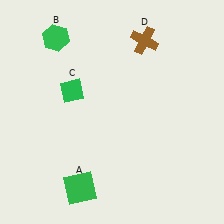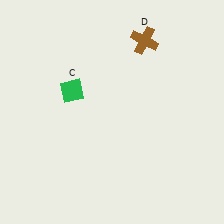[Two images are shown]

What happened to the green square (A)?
The green square (A) was removed in Image 2. It was in the bottom-left area of Image 1.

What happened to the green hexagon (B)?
The green hexagon (B) was removed in Image 2. It was in the top-left area of Image 1.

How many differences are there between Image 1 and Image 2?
There are 2 differences between the two images.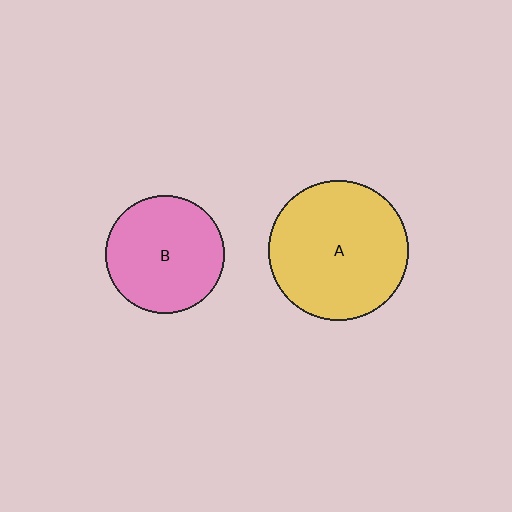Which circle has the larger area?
Circle A (yellow).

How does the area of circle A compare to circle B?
Approximately 1.4 times.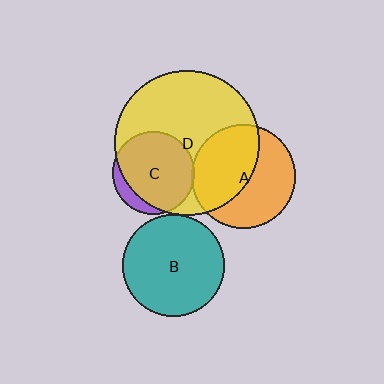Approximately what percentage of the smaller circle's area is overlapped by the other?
Approximately 50%.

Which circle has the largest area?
Circle D (yellow).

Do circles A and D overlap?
Yes.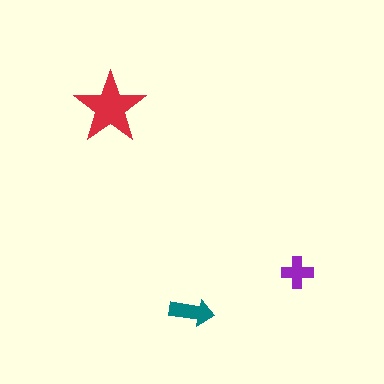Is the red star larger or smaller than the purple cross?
Larger.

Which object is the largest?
The red star.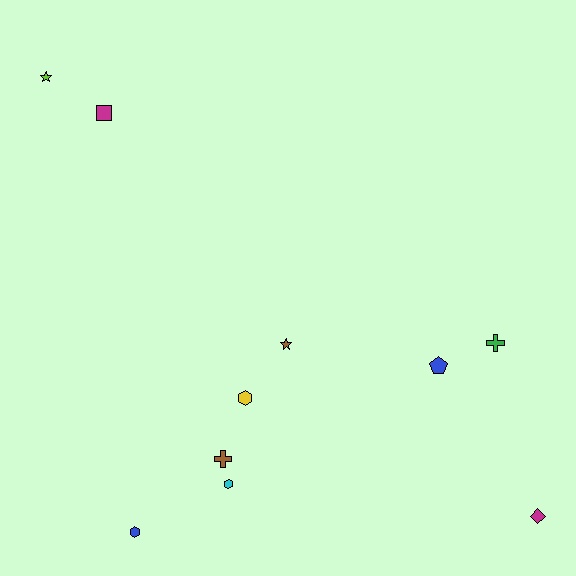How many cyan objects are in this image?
There is 1 cyan object.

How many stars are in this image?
There are 2 stars.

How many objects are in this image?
There are 10 objects.